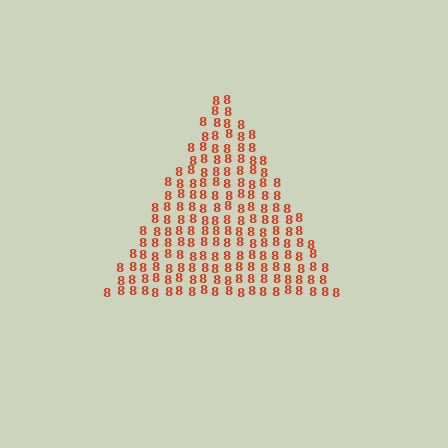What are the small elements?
The small elements are digit 8's.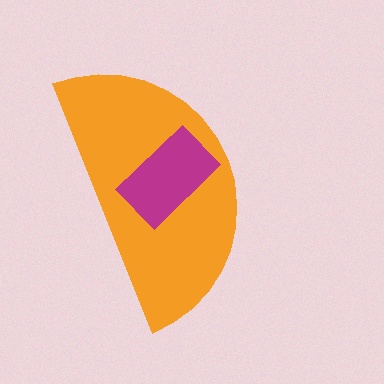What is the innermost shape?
The magenta rectangle.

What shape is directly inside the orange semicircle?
The magenta rectangle.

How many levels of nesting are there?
2.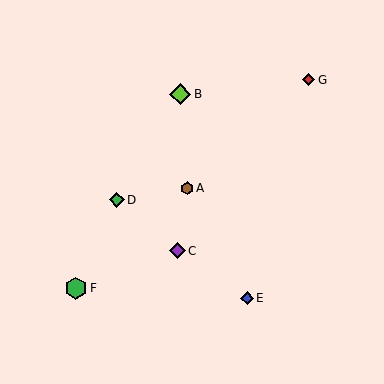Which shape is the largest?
The green hexagon (labeled F) is the largest.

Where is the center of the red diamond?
The center of the red diamond is at (309, 80).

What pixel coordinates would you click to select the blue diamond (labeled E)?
Click at (247, 298) to select the blue diamond E.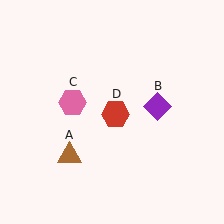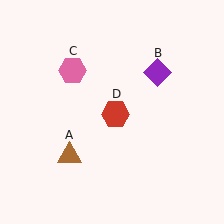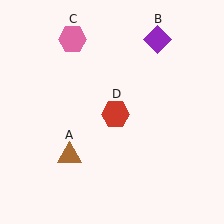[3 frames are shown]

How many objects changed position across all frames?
2 objects changed position: purple diamond (object B), pink hexagon (object C).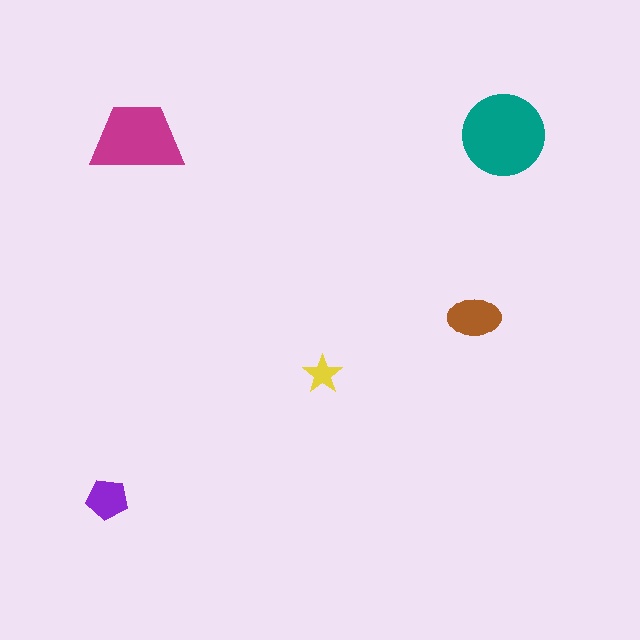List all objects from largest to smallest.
The teal circle, the magenta trapezoid, the brown ellipse, the purple pentagon, the yellow star.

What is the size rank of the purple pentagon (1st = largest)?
4th.